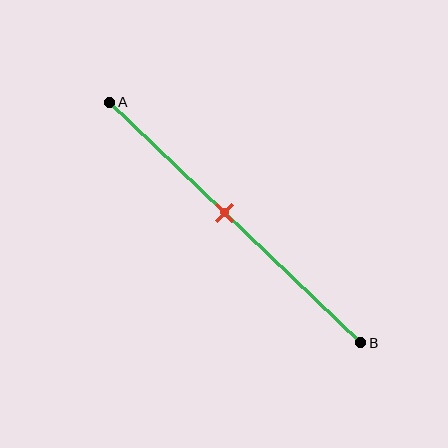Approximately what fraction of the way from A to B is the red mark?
The red mark is approximately 45% of the way from A to B.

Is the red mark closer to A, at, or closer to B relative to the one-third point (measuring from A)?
The red mark is closer to point B than the one-third point of segment AB.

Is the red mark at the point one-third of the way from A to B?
No, the mark is at about 45% from A, not at the 33% one-third point.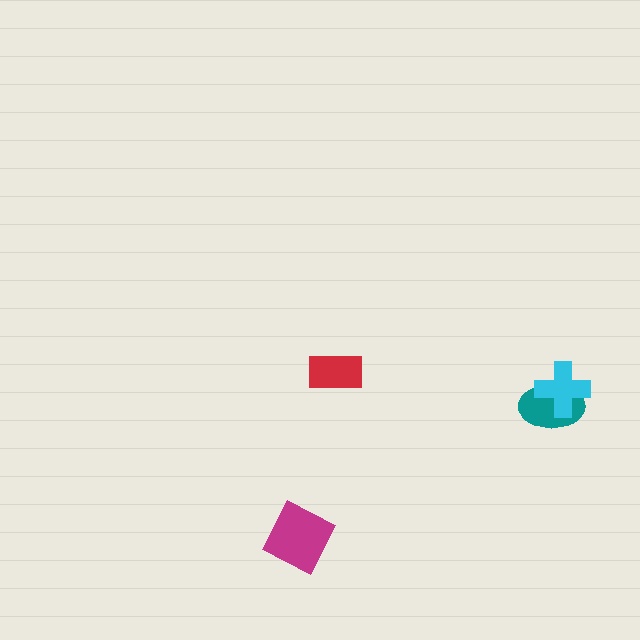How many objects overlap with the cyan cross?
1 object overlaps with the cyan cross.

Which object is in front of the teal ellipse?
The cyan cross is in front of the teal ellipse.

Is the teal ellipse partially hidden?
Yes, it is partially covered by another shape.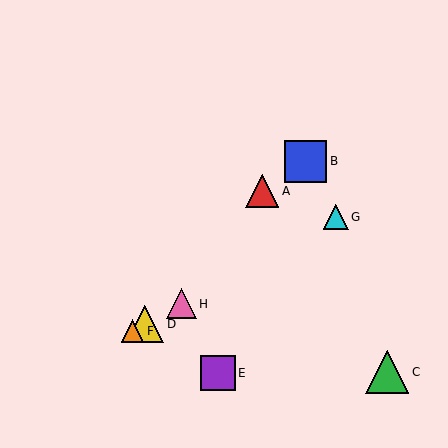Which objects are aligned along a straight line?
Objects D, F, G, H are aligned along a straight line.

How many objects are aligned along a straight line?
4 objects (D, F, G, H) are aligned along a straight line.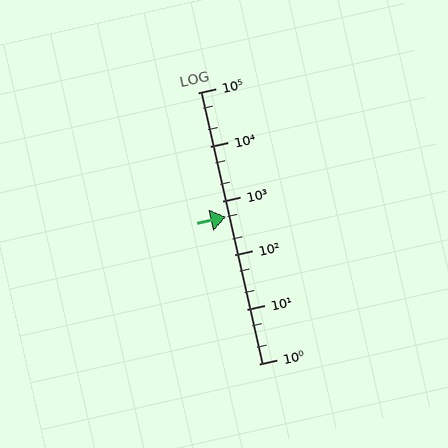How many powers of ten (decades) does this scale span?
The scale spans 5 decades, from 1 to 100000.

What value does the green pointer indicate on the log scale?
The pointer indicates approximately 500.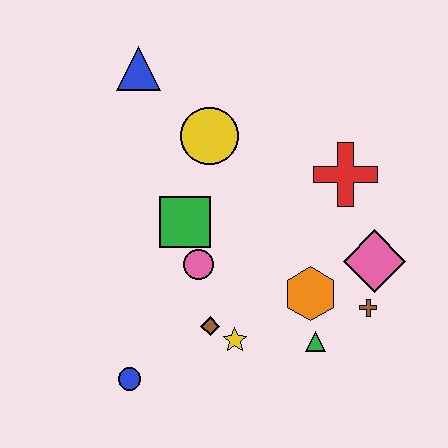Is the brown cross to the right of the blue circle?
Yes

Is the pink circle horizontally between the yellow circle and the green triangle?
No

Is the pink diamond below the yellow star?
No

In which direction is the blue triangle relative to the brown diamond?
The blue triangle is above the brown diamond.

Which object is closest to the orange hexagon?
The green triangle is closest to the orange hexagon.